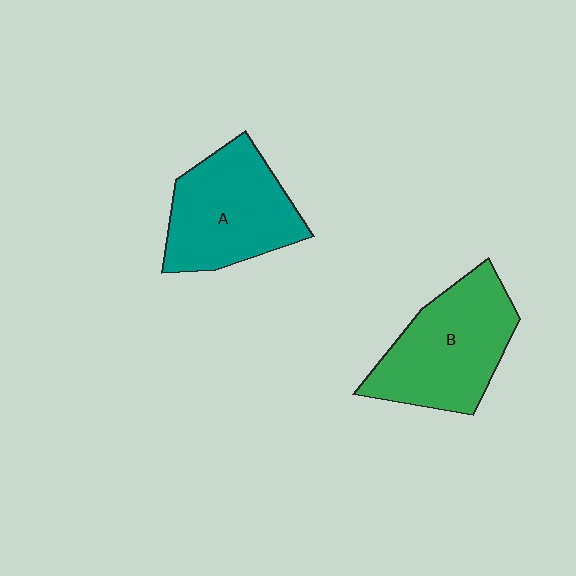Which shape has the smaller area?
Shape A (teal).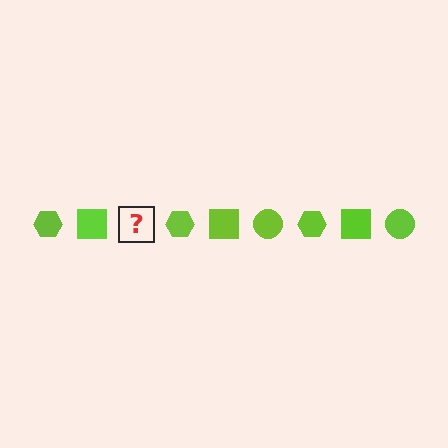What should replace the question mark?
The question mark should be replaced with a lime circle.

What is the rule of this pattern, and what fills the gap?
The rule is that the pattern cycles through hexagon, square, circle shapes in lime. The gap should be filled with a lime circle.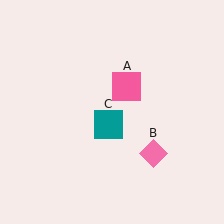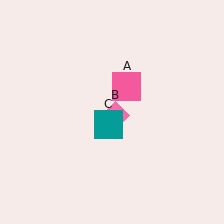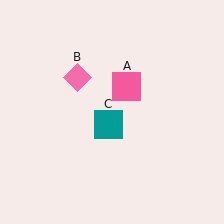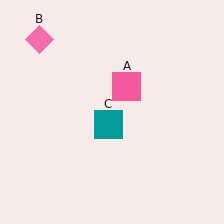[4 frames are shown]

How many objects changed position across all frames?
1 object changed position: pink diamond (object B).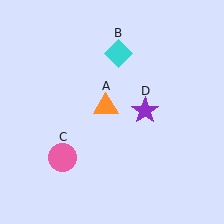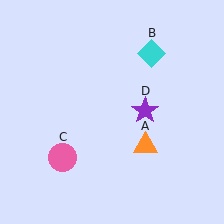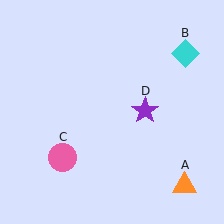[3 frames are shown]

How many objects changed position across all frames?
2 objects changed position: orange triangle (object A), cyan diamond (object B).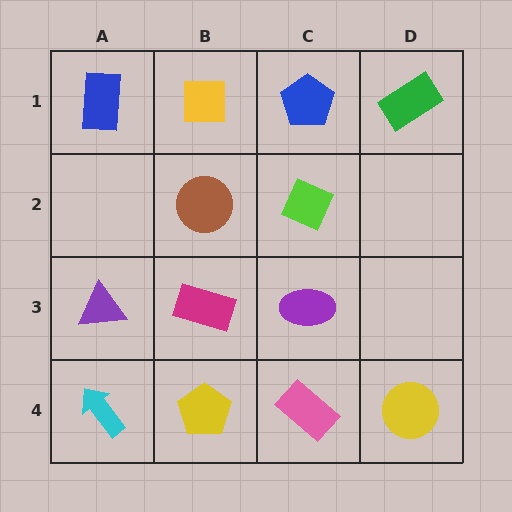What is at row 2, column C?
A lime diamond.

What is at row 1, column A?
A blue rectangle.